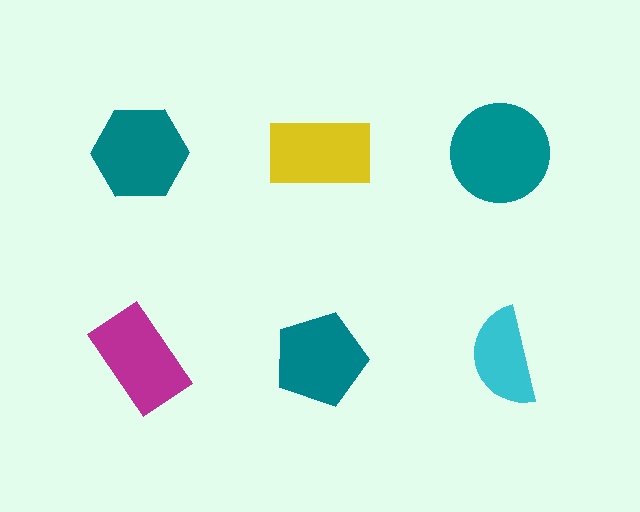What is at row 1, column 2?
A yellow rectangle.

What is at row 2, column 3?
A cyan semicircle.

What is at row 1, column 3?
A teal circle.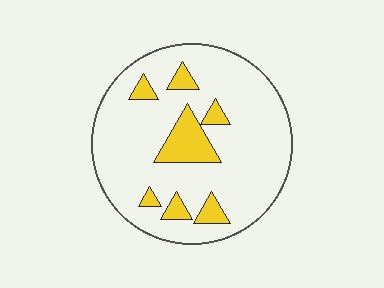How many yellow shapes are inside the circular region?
7.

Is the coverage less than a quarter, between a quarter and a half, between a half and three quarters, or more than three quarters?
Less than a quarter.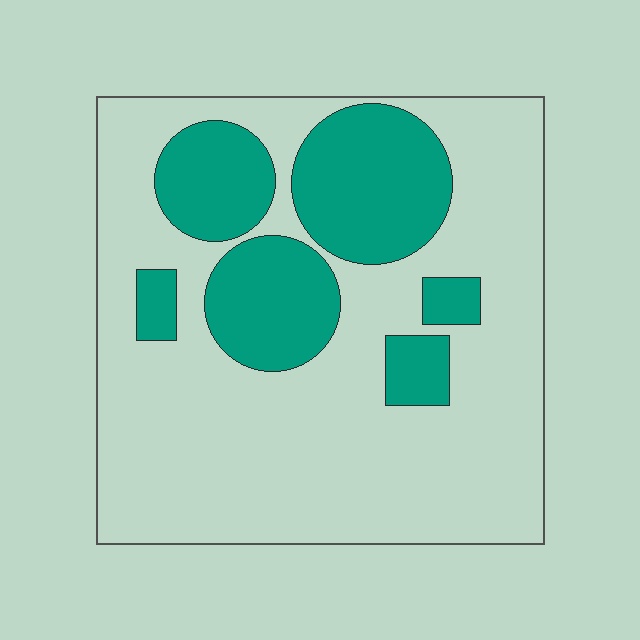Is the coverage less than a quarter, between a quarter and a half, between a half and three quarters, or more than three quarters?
Between a quarter and a half.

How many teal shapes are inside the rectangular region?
6.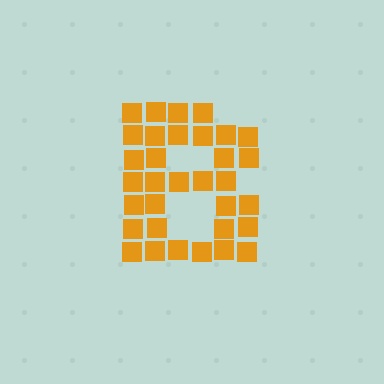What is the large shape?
The large shape is the letter B.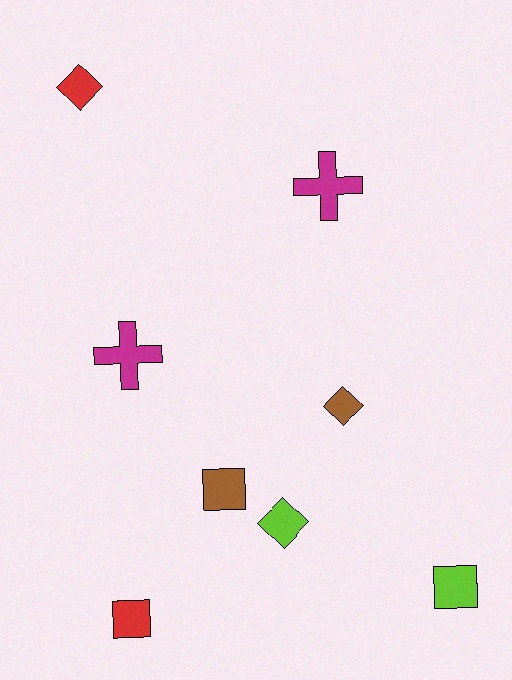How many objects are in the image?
There are 8 objects.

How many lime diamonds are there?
There is 1 lime diamond.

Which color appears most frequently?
Magenta, with 2 objects.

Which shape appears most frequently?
Square, with 3 objects.